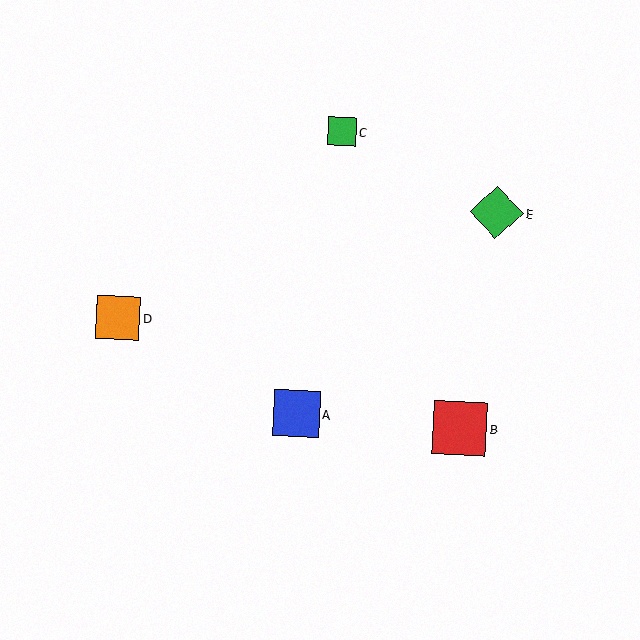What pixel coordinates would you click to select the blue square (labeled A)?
Click at (297, 414) to select the blue square A.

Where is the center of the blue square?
The center of the blue square is at (297, 414).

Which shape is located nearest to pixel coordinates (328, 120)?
The green square (labeled C) at (342, 131) is nearest to that location.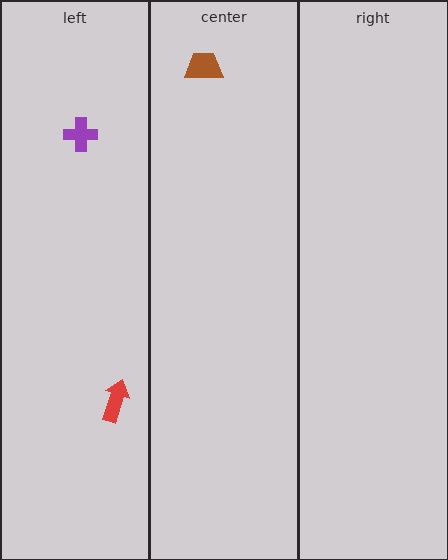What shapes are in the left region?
The purple cross, the red arrow.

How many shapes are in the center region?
1.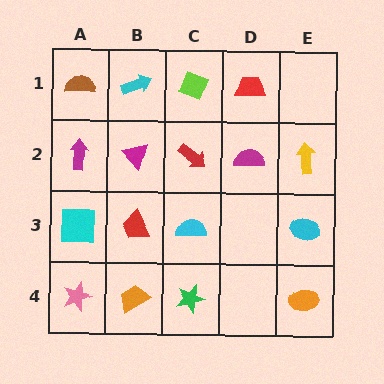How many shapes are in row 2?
5 shapes.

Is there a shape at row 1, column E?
No, that cell is empty.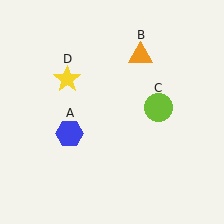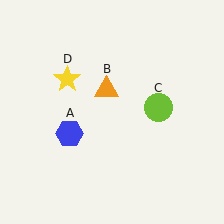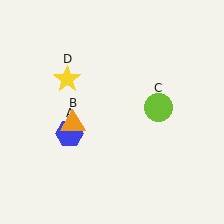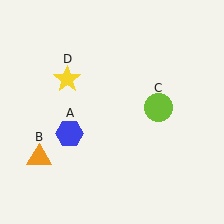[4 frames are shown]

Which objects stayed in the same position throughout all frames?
Blue hexagon (object A) and lime circle (object C) and yellow star (object D) remained stationary.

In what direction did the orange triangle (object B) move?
The orange triangle (object B) moved down and to the left.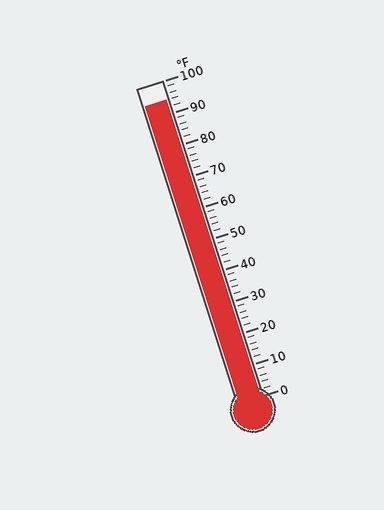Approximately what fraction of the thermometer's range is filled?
The thermometer is filled to approximately 95% of its range.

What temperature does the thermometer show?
The thermometer shows approximately 94°F.